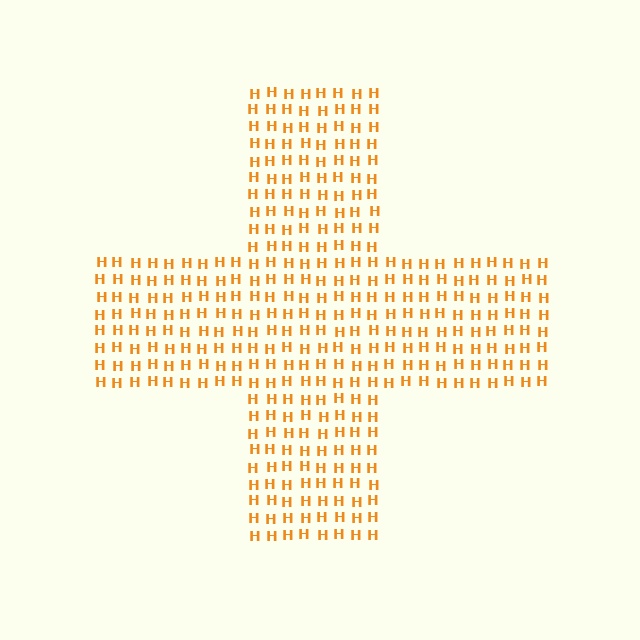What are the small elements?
The small elements are letter H's.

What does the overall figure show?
The overall figure shows a cross.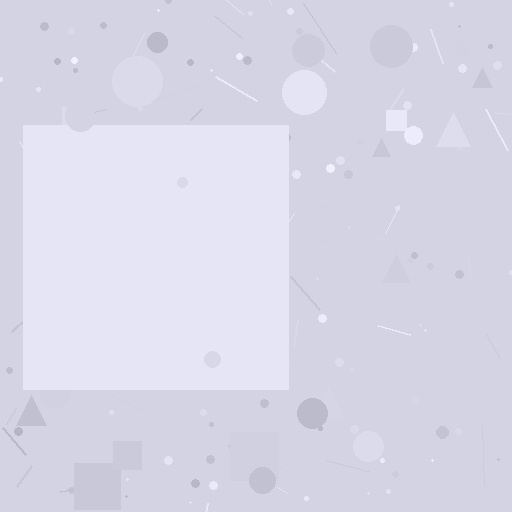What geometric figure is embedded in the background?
A square is embedded in the background.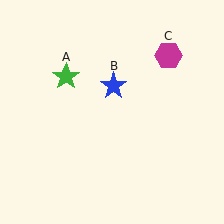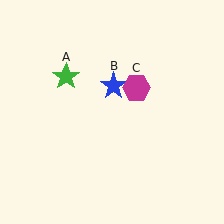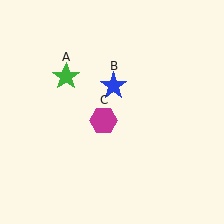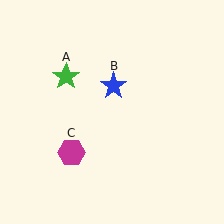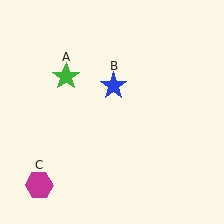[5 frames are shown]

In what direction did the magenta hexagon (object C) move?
The magenta hexagon (object C) moved down and to the left.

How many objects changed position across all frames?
1 object changed position: magenta hexagon (object C).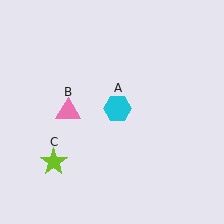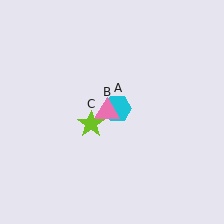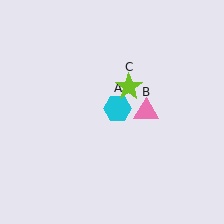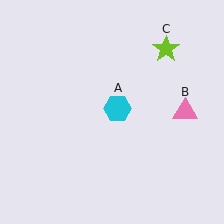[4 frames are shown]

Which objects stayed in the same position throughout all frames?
Cyan hexagon (object A) remained stationary.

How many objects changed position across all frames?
2 objects changed position: pink triangle (object B), lime star (object C).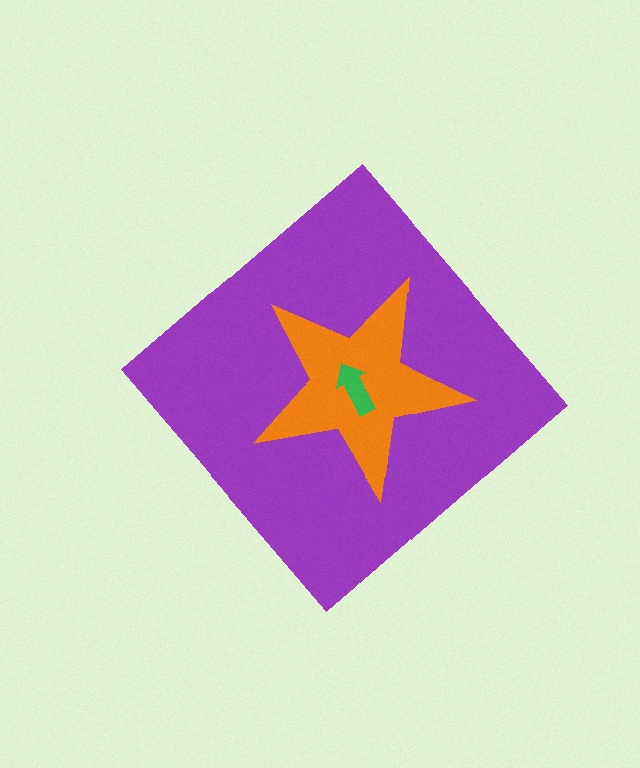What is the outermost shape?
The purple diamond.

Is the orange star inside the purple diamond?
Yes.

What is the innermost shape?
The green arrow.